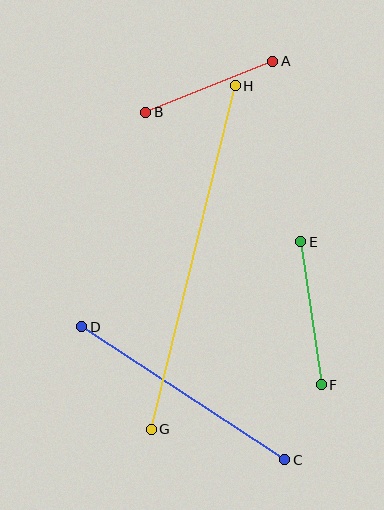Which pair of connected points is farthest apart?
Points G and H are farthest apart.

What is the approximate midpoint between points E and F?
The midpoint is at approximately (311, 313) pixels.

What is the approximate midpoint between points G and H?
The midpoint is at approximately (193, 258) pixels.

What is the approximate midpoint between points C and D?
The midpoint is at approximately (183, 393) pixels.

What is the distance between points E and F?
The distance is approximately 144 pixels.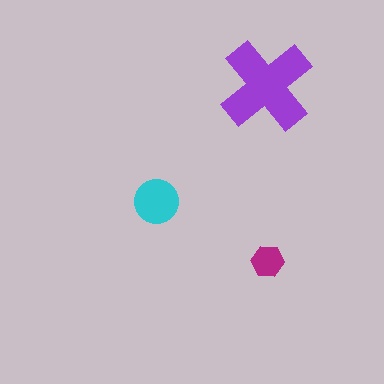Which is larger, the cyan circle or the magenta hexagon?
The cyan circle.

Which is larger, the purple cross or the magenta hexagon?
The purple cross.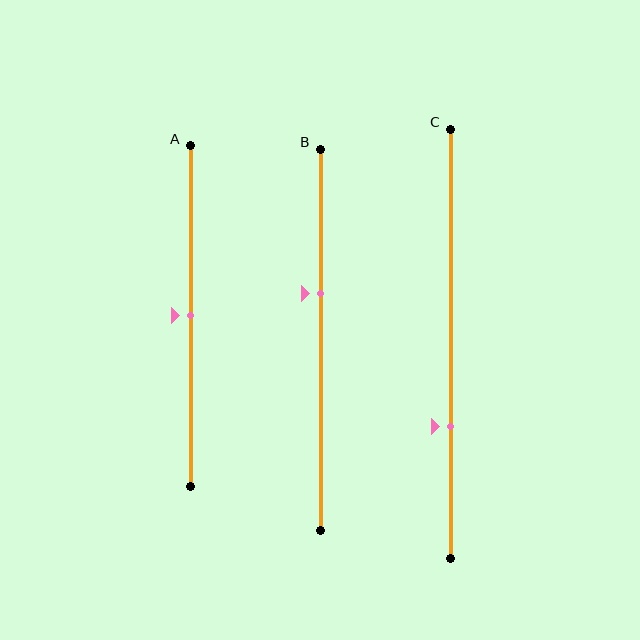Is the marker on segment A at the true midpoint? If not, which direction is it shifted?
Yes, the marker on segment A is at the true midpoint.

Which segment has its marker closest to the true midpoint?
Segment A has its marker closest to the true midpoint.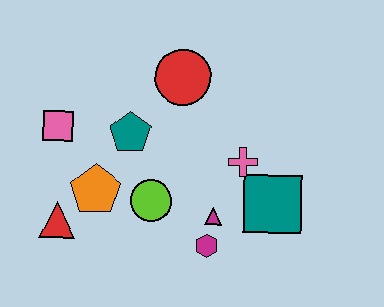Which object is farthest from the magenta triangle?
The pink square is farthest from the magenta triangle.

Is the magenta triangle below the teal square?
Yes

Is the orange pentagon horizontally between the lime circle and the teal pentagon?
No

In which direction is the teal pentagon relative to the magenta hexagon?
The teal pentagon is above the magenta hexagon.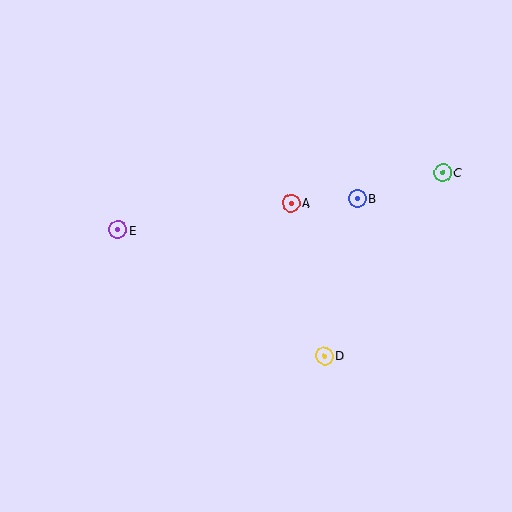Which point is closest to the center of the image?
Point A at (291, 203) is closest to the center.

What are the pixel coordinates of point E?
Point E is at (118, 230).